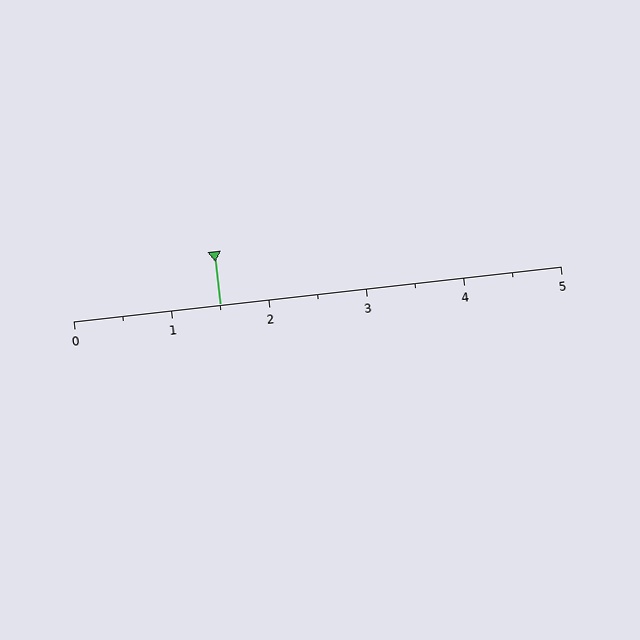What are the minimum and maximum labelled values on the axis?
The axis runs from 0 to 5.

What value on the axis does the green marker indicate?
The marker indicates approximately 1.5.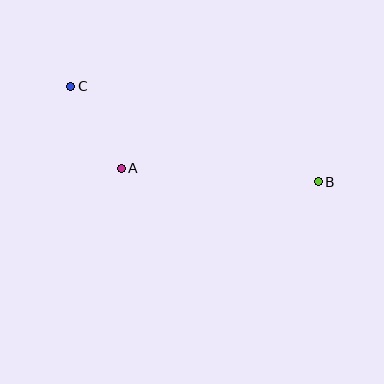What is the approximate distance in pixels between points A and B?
The distance between A and B is approximately 197 pixels.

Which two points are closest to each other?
Points A and C are closest to each other.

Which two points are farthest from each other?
Points B and C are farthest from each other.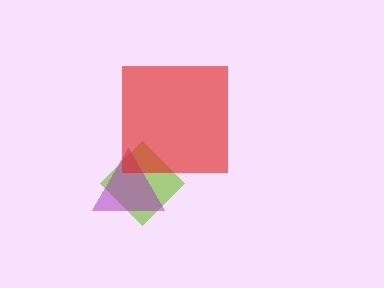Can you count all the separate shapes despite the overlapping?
Yes, there are 3 separate shapes.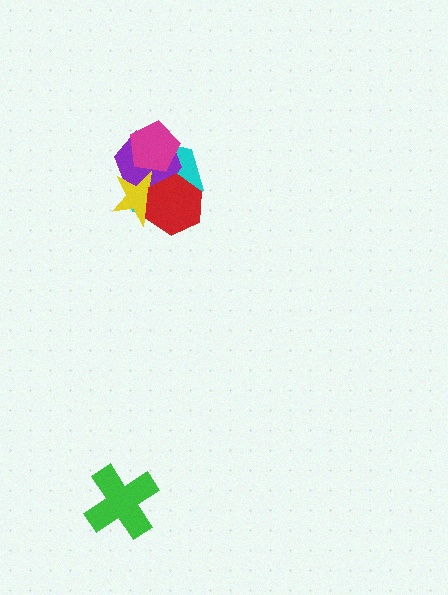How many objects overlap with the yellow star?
3 objects overlap with the yellow star.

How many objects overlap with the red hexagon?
3 objects overlap with the red hexagon.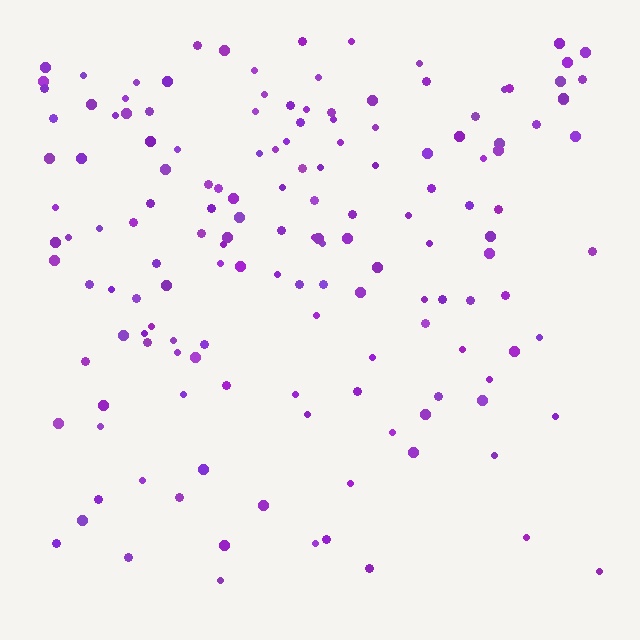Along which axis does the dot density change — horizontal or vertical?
Vertical.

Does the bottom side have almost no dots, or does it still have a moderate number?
Still a moderate number, just noticeably fewer than the top.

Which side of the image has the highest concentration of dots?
The top.